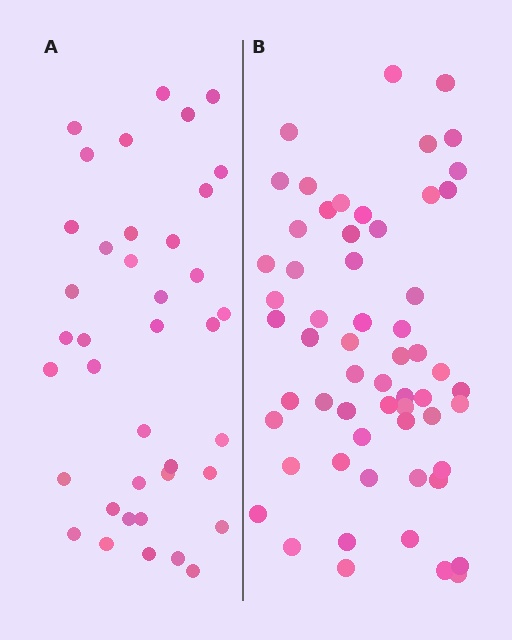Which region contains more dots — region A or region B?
Region B (the right region) has more dots.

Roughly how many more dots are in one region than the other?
Region B has approximately 20 more dots than region A.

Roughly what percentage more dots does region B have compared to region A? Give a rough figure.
About 50% more.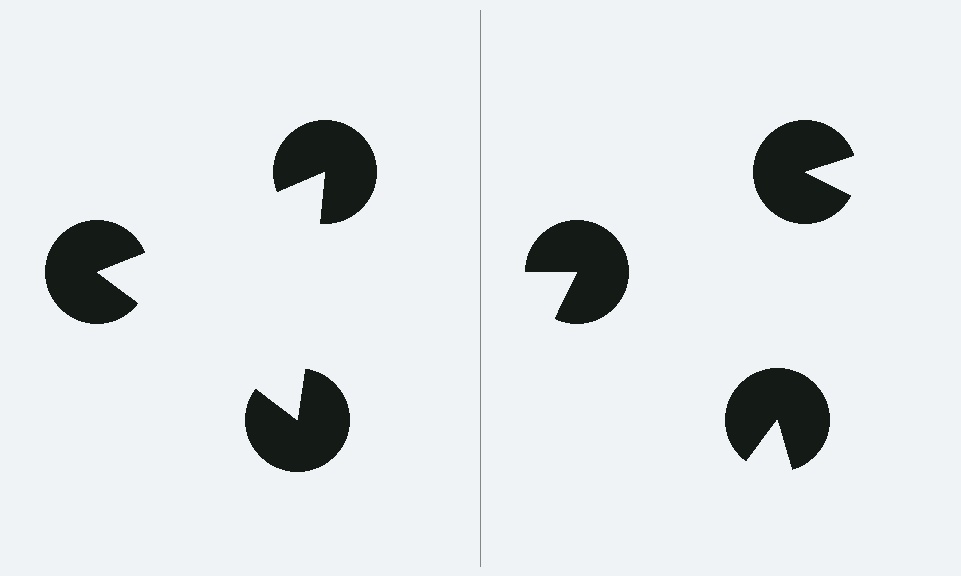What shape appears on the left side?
An illusory triangle.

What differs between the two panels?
The pac-man discs are positioned identically on both sides; only the wedge orientations differ. On the left they align to a triangle; on the right they are misaligned.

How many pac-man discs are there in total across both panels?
6 — 3 on each side.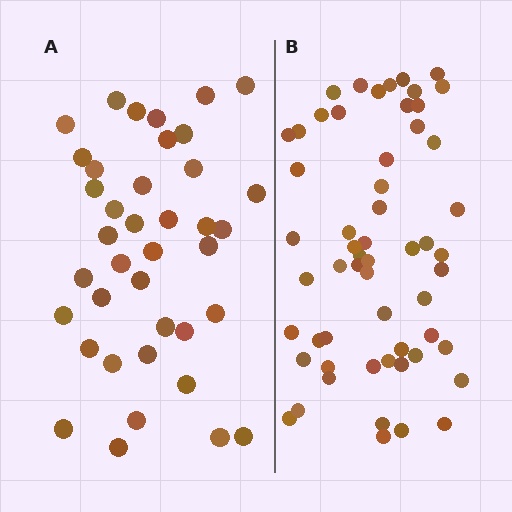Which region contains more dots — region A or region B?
Region B (the right region) has more dots.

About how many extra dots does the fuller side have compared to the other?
Region B has approximately 20 more dots than region A.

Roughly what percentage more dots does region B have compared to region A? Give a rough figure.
About 45% more.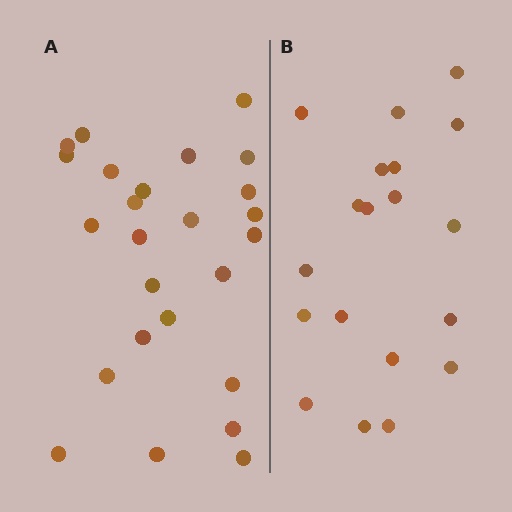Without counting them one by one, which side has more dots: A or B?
Region A (the left region) has more dots.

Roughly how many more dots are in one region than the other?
Region A has about 6 more dots than region B.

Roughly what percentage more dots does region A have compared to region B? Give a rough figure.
About 30% more.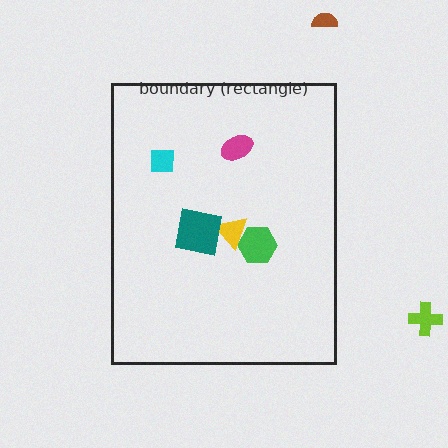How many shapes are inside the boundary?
5 inside, 2 outside.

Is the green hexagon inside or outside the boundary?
Inside.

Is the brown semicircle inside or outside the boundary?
Outside.